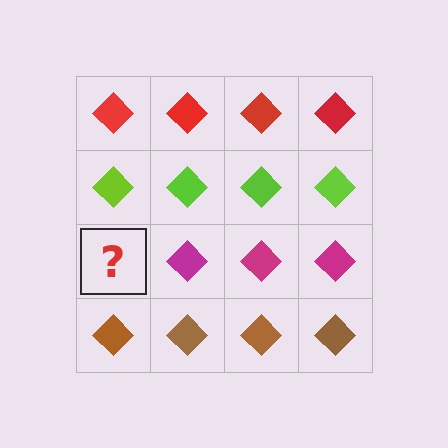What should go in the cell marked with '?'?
The missing cell should contain a magenta diamond.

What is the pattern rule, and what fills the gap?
The rule is that each row has a consistent color. The gap should be filled with a magenta diamond.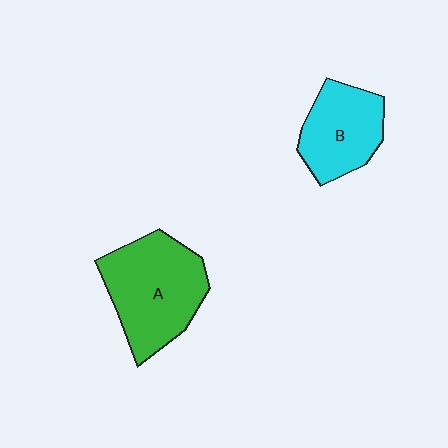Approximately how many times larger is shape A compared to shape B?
Approximately 1.4 times.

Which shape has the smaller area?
Shape B (cyan).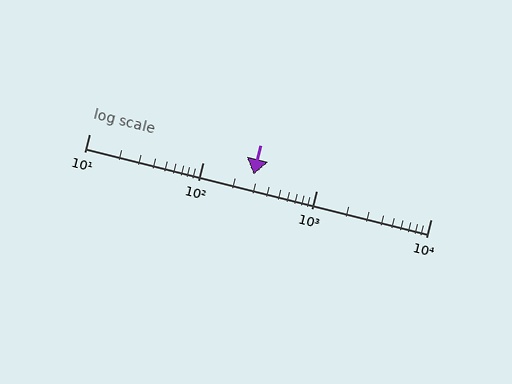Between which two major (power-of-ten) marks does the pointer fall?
The pointer is between 100 and 1000.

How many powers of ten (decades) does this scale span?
The scale spans 3 decades, from 10 to 10000.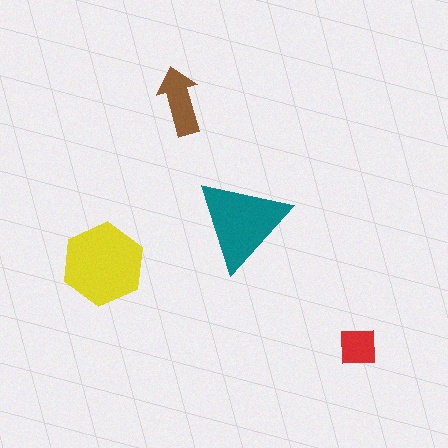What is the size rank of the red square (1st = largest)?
4th.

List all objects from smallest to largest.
The red square, the brown arrow, the teal triangle, the yellow hexagon.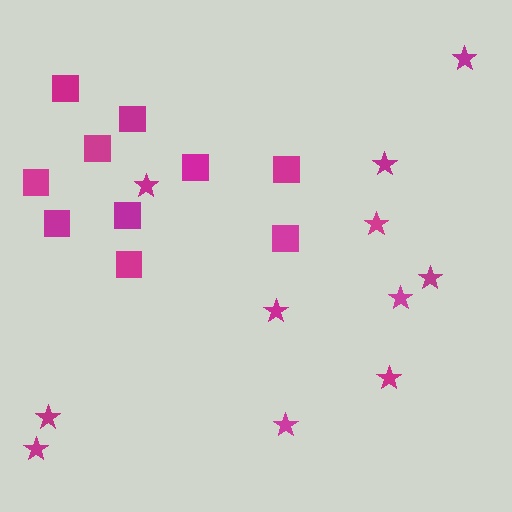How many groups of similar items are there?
There are 2 groups: one group of squares (10) and one group of stars (11).